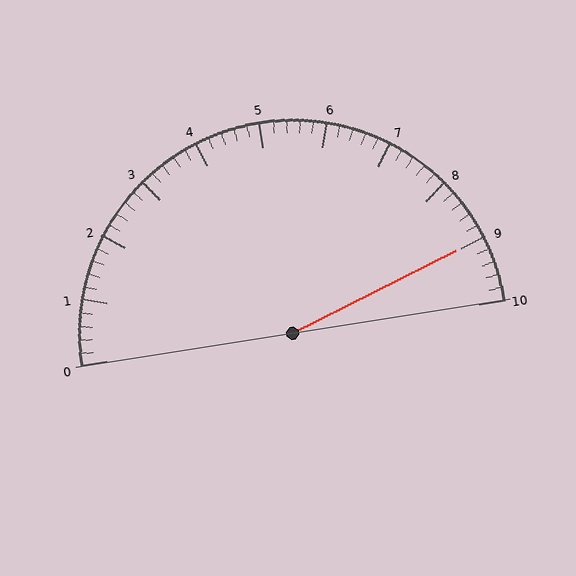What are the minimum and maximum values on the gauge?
The gauge ranges from 0 to 10.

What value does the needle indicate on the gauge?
The needle indicates approximately 9.0.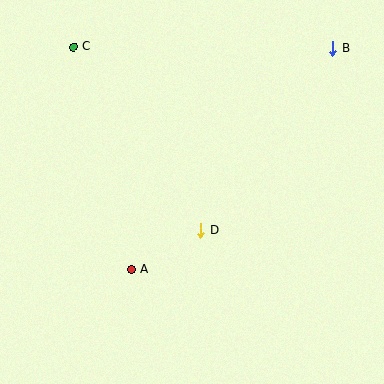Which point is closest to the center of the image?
Point D at (201, 230) is closest to the center.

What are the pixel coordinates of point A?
Point A is at (132, 270).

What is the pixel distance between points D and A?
The distance between D and A is 80 pixels.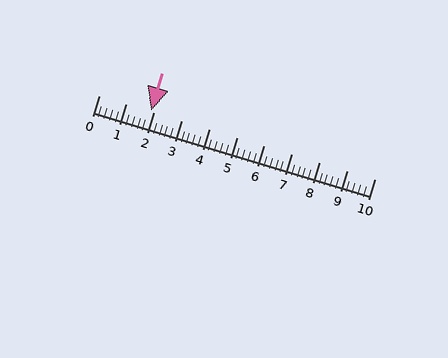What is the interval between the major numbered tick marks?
The major tick marks are spaced 1 units apart.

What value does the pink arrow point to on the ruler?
The pink arrow points to approximately 1.9.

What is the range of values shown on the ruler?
The ruler shows values from 0 to 10.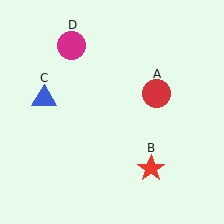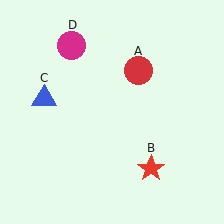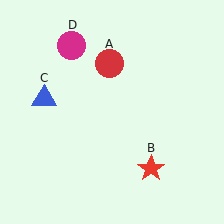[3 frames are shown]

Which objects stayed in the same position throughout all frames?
Red star (object B) and blue triangle (object C) and magenta circle (object D) remained stationary.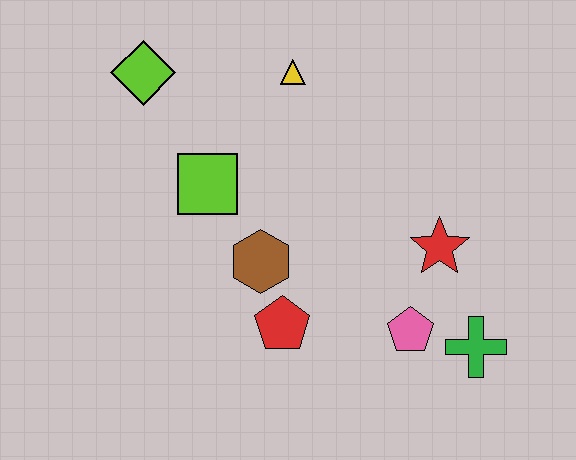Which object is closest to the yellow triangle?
The lime square is closest to the yellow triangle.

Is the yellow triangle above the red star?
Yes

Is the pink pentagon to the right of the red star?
No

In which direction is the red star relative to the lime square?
The red star is to the right of the lime square.